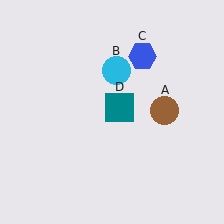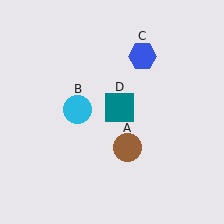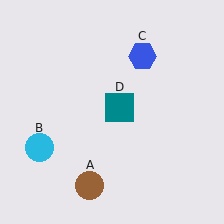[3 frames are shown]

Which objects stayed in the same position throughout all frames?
Blue hexagon (object C) and teal square (object D) remained stationary.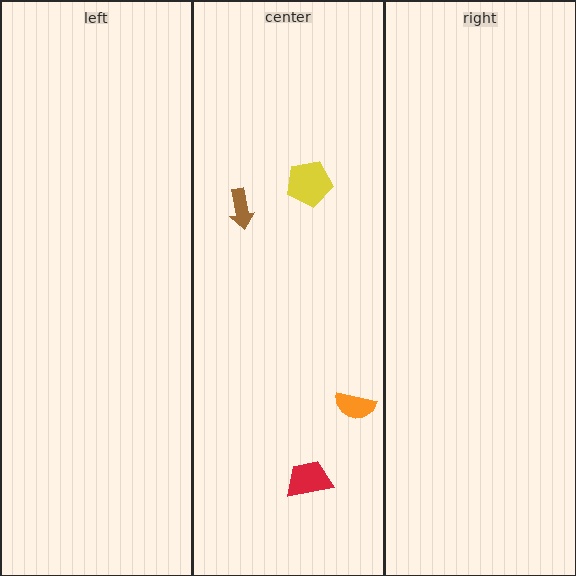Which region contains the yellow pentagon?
The center region.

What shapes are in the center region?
The orange semicircle, the red trapezoid, the yellow pentagon, the brown arrow.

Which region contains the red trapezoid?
The center region.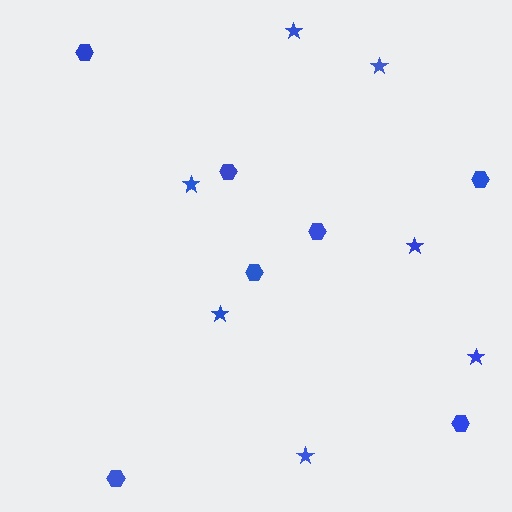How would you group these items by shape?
There are 2 groups: one group of hexagons (7) and one group of stars (7).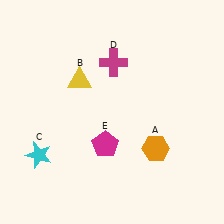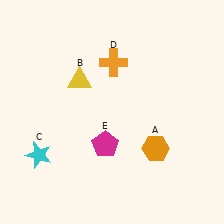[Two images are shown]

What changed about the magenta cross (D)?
In Image 1, D is magenta. In Image 2, it changed to orange.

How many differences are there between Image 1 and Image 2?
There is 1 difference between the two images.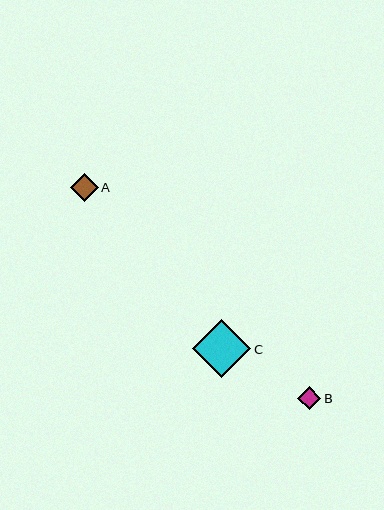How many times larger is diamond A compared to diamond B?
Diamond A is approximately 1.2 times the size of diamond B.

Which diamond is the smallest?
Diamond B is the smallest with a size of approximately 23 pixels.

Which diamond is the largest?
Diamond C is the largest with a size of approximately 58 pixels.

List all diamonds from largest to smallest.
From largest to smallest: C, A, B.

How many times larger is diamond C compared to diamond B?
Diamond C is approximately 2.5 times the size of diamond B.